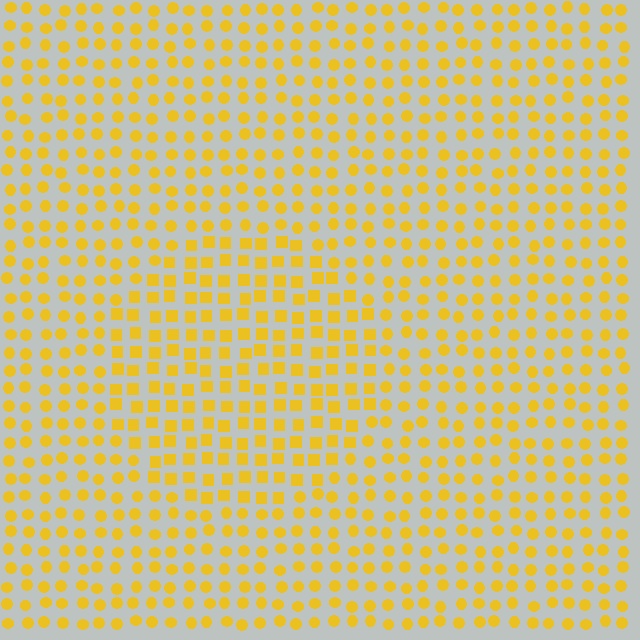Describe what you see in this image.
The image is filled with small yellow elements arranged in a uniform grid. A circle-shaped region contains squares, while the surrounding area contains circles. The boundary is defined purely by the change in element shape.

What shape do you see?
I see a circle.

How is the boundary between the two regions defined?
The boundary is defined by a change in element shape: squares inside vs. circles outside. All elements share the same color and spacing.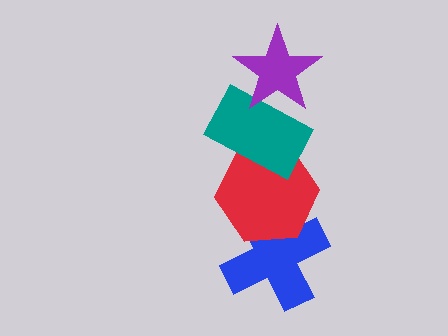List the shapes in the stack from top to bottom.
From top to bottom: the purple star, the teal rectangle, the red hexagon, the blue cross.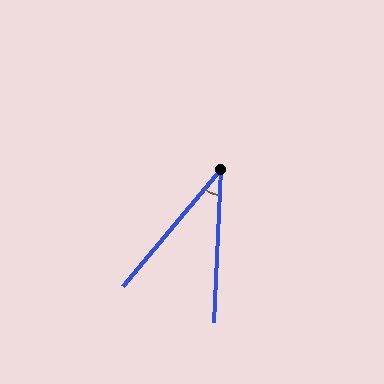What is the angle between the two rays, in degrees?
Approximately 37 degrees.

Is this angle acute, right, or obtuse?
It is acute.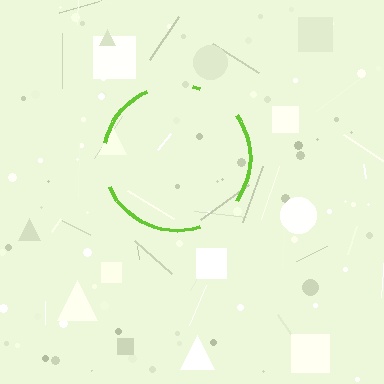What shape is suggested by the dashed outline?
The dashed outline suggests a circle.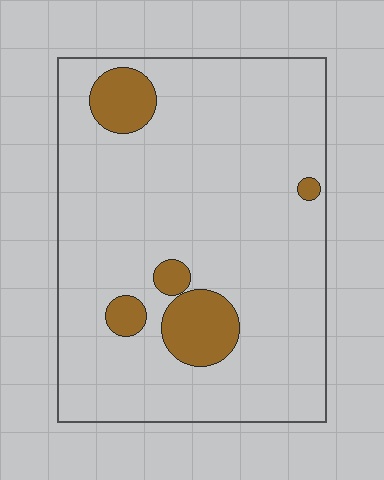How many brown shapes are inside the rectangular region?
5.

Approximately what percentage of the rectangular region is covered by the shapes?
Approximately 10%.